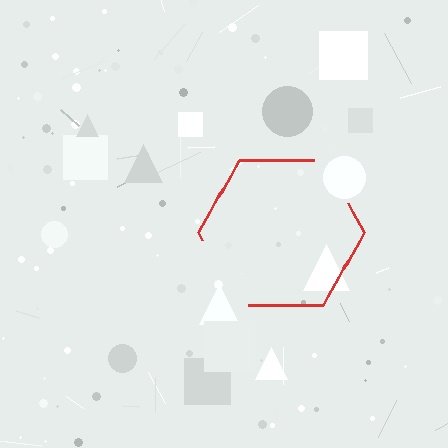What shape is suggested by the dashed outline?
The dashed outline suggests a hexagon.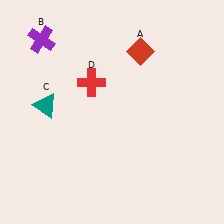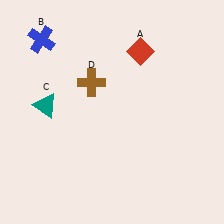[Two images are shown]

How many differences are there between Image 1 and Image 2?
There are 2 differences between the two images.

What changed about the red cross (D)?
In Image 1, D is red. In Image 2, it changed to brown.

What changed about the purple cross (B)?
In Image 1, B is purple. In Image 2, it changed to blue.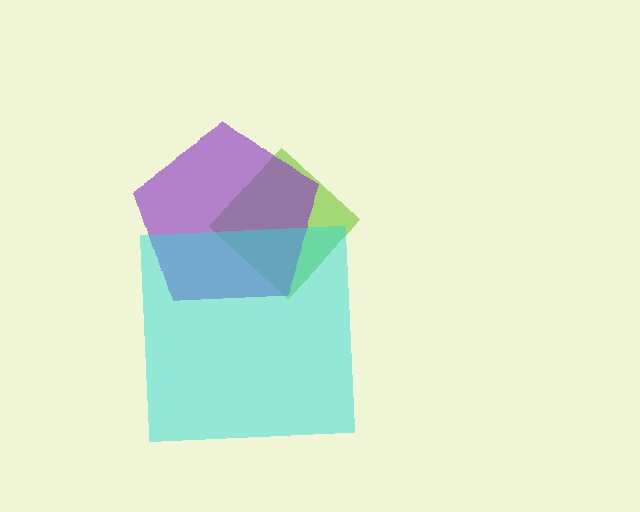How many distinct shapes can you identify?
There are 3 distinct shapes: a lime diamond, a purple pentagon, a cyan square.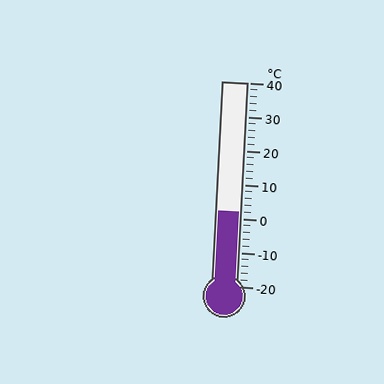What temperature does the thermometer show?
The thermometer shows approximately 2°C.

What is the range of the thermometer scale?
The thermometer scale ranges from -20°C to 40°C.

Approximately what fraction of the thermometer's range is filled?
The thermometer is filled to approximately 35% of its range.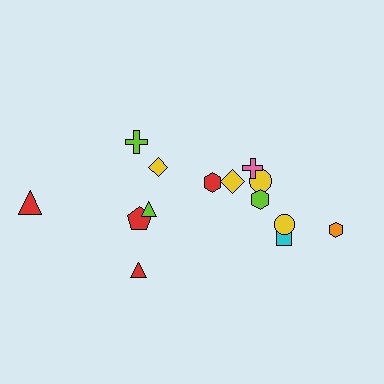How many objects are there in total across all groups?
There are 14 objects.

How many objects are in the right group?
There are 8 objects.